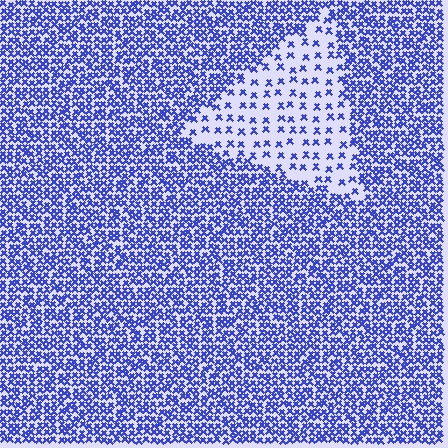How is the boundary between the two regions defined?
The boundary is defined by a change in element density (approximately 3.0x ratio). All elements are the same color, size, and shape.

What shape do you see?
I see a triangle.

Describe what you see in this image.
The image contains small blue elements arranged at two different densities. A triangle-shaped region is visible where the elements are less densely packed than the surrounding area.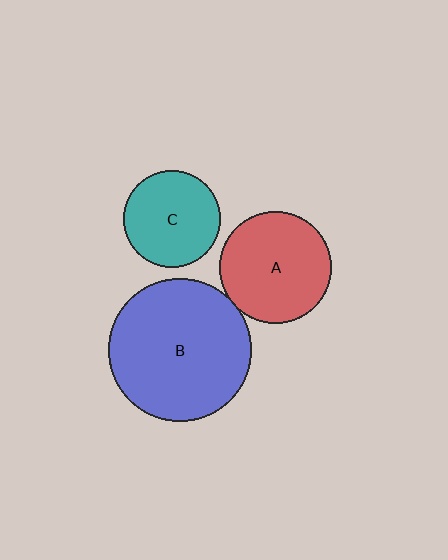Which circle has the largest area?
Circle B (blue).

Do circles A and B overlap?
Yes.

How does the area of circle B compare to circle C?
Approximately 2.1 times.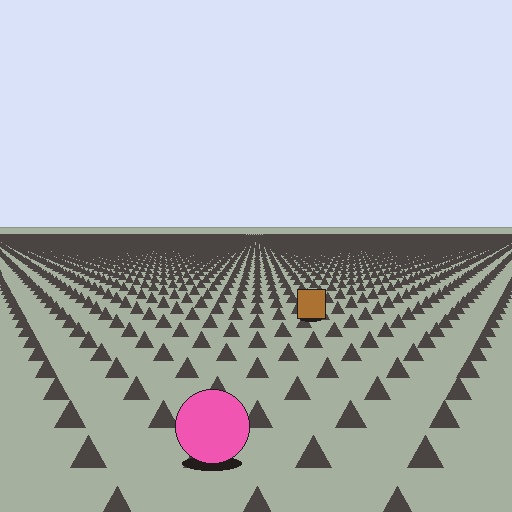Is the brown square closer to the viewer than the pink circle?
No. The pink circle is closer — you can tell from the texture gradient: the ground texture is coarser near it.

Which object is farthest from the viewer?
The brown square is farthest from the viewer. It appears smaller and the ground texture around it is denser.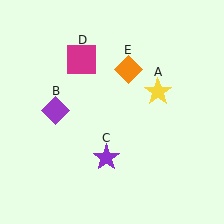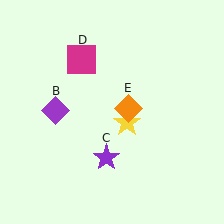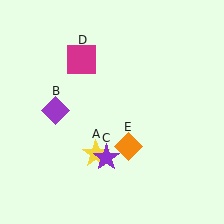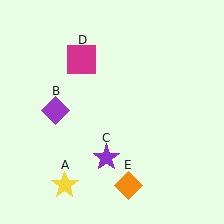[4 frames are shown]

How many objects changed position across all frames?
2 objects changed position: yellow star (object A), orange diamond (object E).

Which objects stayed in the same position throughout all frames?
Purple diamond (object B) and purple star (object C) and magenta square (object D) remained stationary.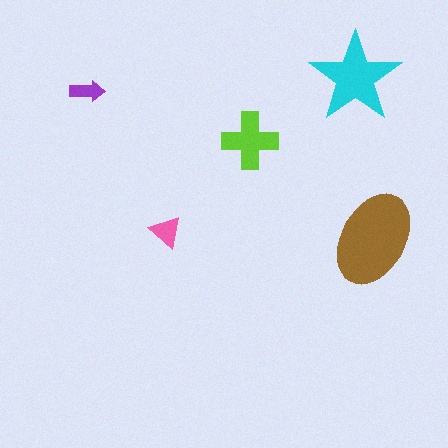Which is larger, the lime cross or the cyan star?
The cyan star.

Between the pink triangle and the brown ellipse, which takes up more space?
The brown ellipse.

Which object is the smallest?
The purple arrow.